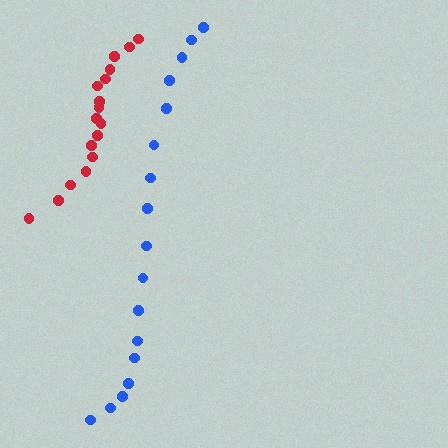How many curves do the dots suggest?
There are 2 distinct paths.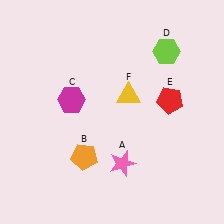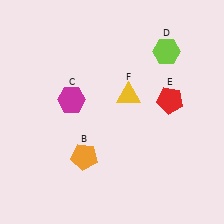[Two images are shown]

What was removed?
The pink star (A) was removed in Image 2.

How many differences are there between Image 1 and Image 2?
There is 1 difference between the two images.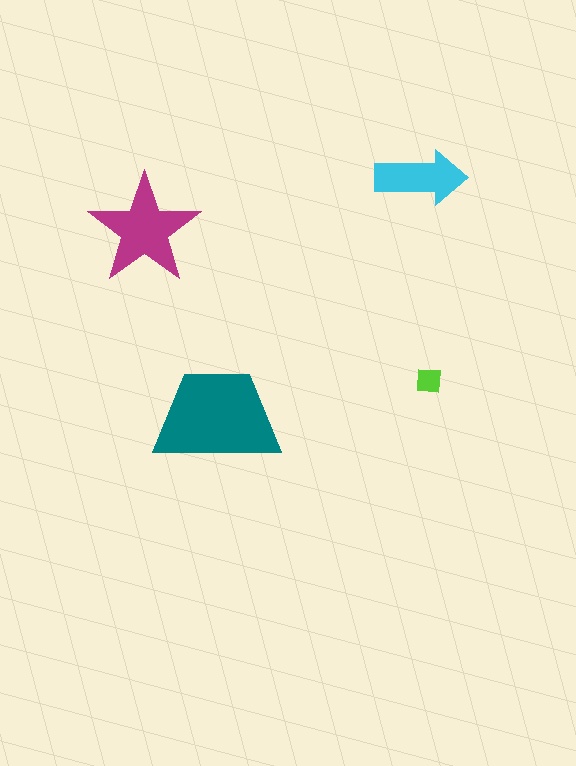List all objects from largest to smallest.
The teal trapezoid, the magenta star, the cyan arrow, the lime square.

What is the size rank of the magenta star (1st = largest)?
2nd.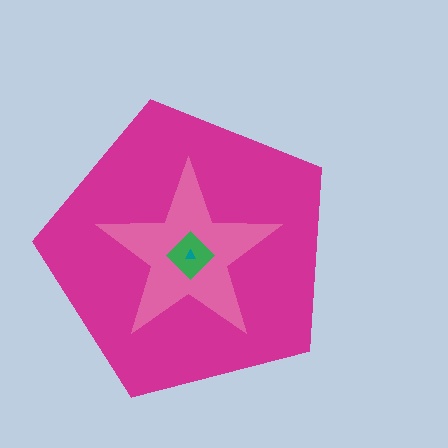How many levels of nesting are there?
4.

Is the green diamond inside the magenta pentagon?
Yes.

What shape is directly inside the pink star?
The green diamond.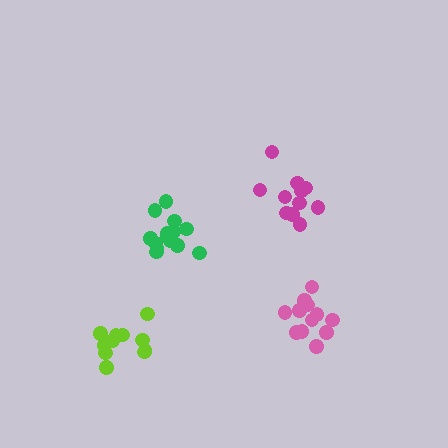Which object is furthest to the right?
The pink cluster is rightmost.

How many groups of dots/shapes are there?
There are 4 groups.